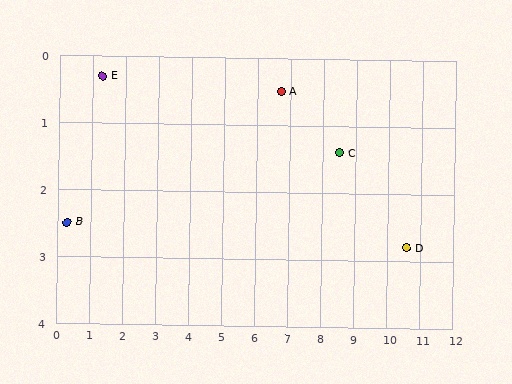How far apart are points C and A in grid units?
Points C and A are about 2.0 grid units apart.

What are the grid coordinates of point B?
Point B is at approximately (0.3, 2.5).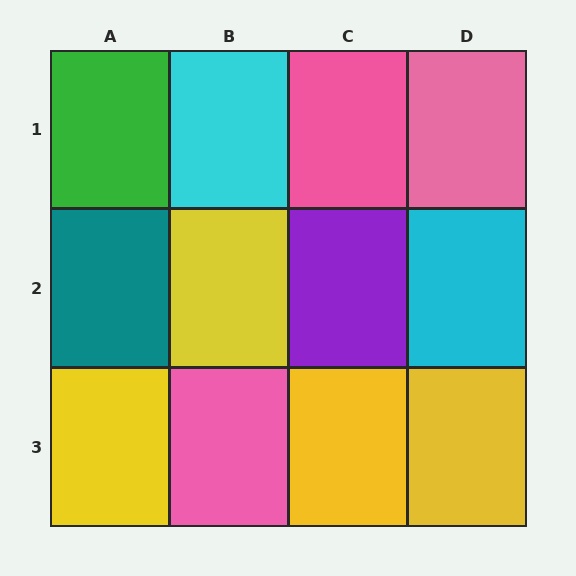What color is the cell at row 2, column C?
Purple.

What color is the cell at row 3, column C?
Yellow.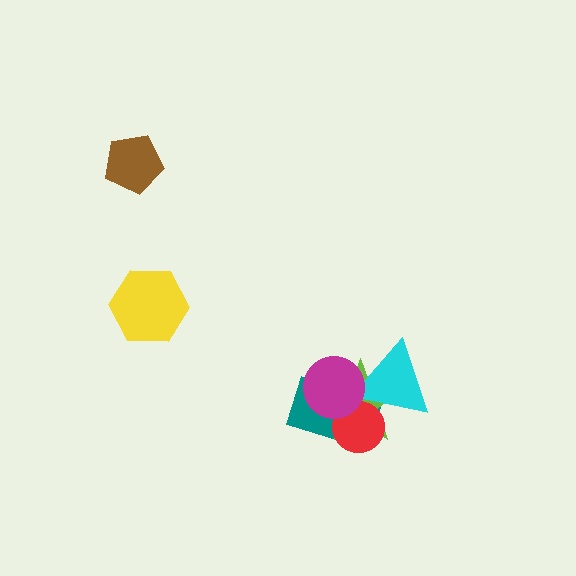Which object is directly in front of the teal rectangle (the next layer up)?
The lime star is directly in front of the teal rectangle.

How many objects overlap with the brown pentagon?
0 objects overlap with the brown pentagon.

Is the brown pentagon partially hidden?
No, no other shape covers it.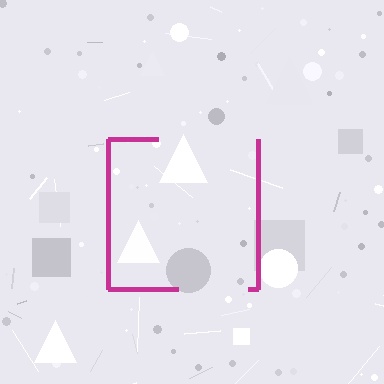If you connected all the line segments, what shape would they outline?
They would outline a square.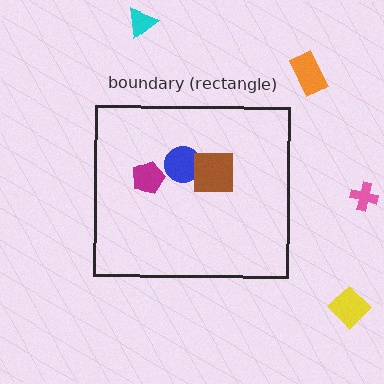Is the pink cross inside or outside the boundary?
Outside.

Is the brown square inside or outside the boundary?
Inside.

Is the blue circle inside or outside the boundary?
Inside.